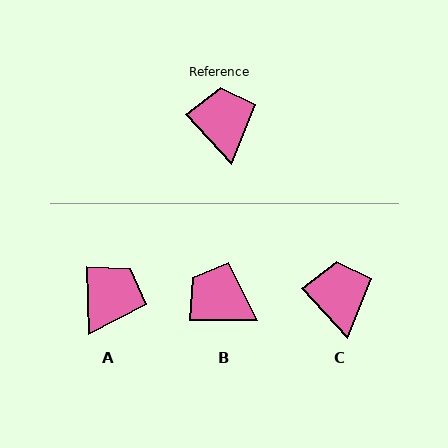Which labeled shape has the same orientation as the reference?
C.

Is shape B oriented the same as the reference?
No, it is off by about 48 degrees.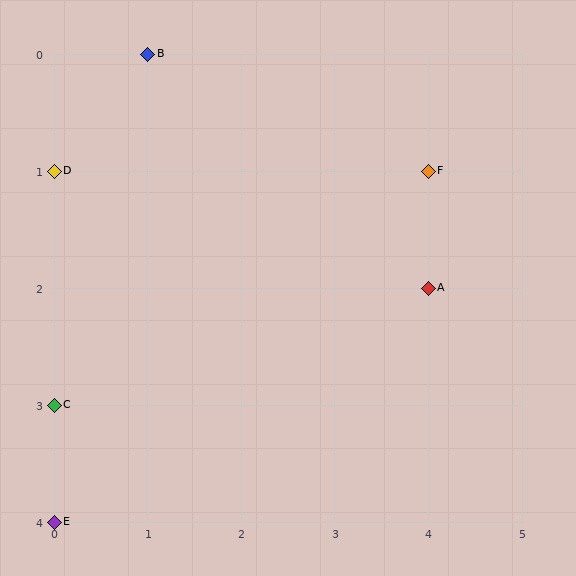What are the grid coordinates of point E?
Point E is at grid coordinates (0, 4).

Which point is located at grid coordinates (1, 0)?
Point B is at (1, 0).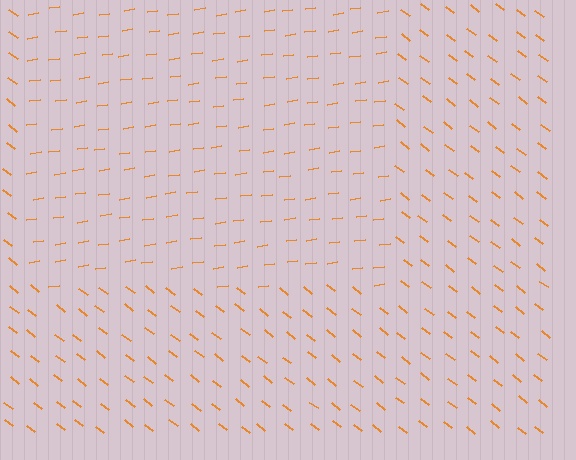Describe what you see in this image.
The image is filled with small orange line segments. A rectangle region in the image has lines oriented differently from the surrounding lines, creating a visible texture boundary.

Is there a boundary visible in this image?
Yes, there is a texture boundary formed by a change in line orientation.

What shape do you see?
I see a rectangle.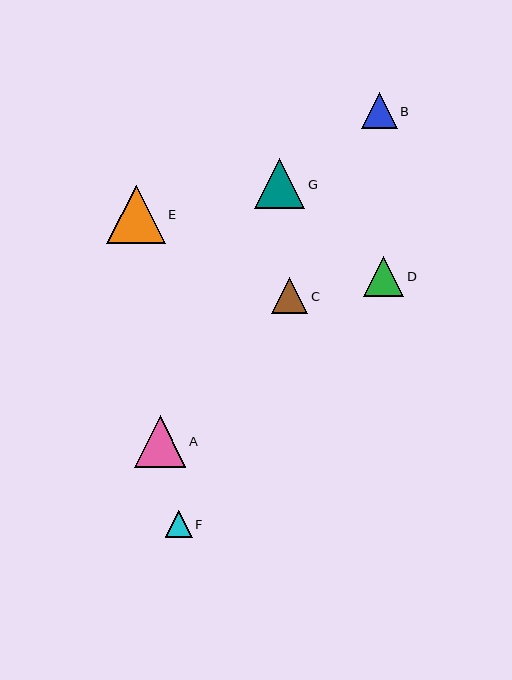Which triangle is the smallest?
Triangle F is the smallest with a size of approximately 27 pixels.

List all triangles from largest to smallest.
From largest to smallest: E, A, G, D, C, B, F.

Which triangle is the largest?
Triangle E is the largest with a size of approximately 58 pixels.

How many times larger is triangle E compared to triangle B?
Triangle E is approximately 1.6 times the size of triangle B.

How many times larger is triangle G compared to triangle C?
Triangle G is approximately 1.4 times the size of triangle C.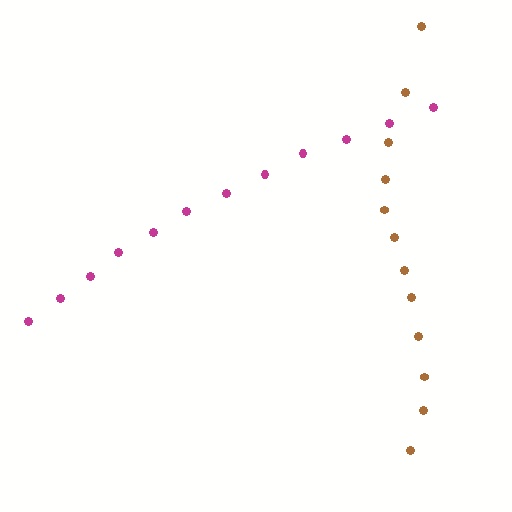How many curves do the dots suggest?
There are 2 distinct paths.